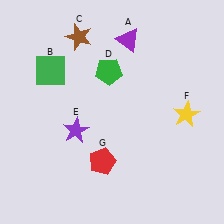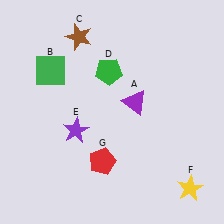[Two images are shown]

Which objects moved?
The objects that moved are: the purple triangle (A), the yellow star (F).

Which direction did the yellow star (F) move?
The yellow star (F) moved down.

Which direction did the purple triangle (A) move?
The purple triangle (A) moved down.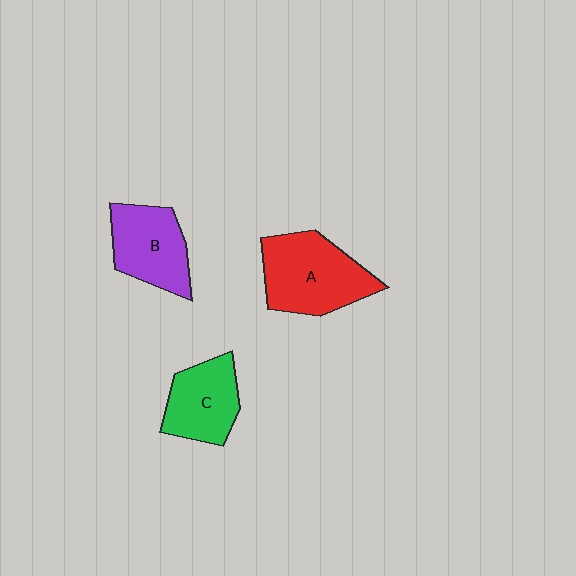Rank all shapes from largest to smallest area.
From largest to smallest: A (red), B (purple), C (green).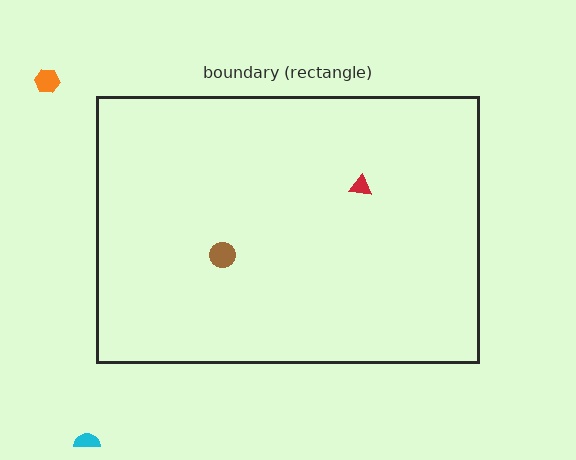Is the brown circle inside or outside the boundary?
Inside.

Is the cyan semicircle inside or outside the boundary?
Outside.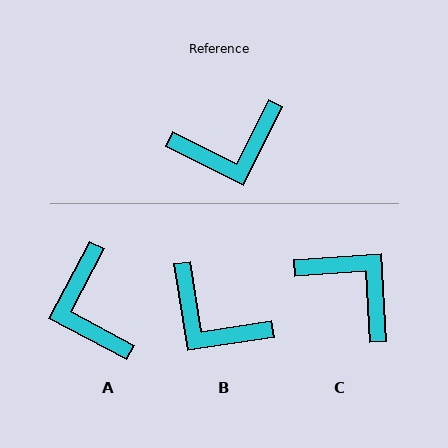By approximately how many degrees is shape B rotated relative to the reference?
Approximately 55 degrees clockwise.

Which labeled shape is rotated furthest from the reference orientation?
C, about 120 degrees away.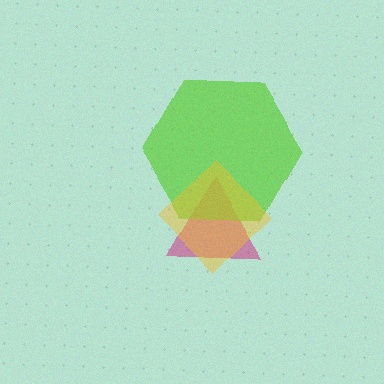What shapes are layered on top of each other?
The layered shapes are: a magenta triangle, a lime hexagon, a yellow diamond.